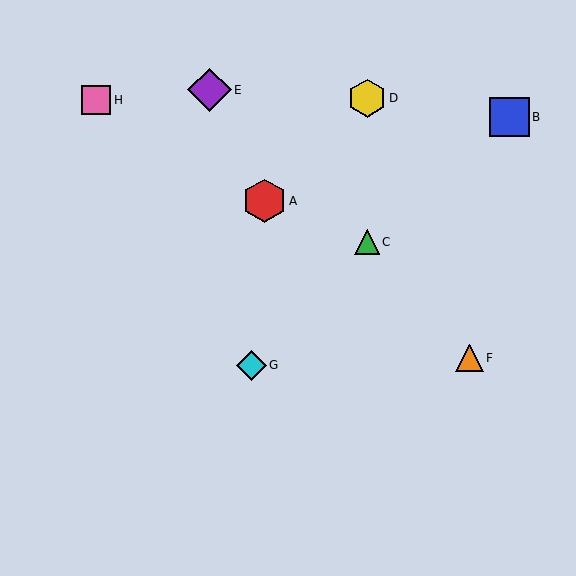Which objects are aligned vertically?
Objects C, D are aligned vertically.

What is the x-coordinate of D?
Object D is at x≈367.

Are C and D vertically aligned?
Yes, both are at x≈367.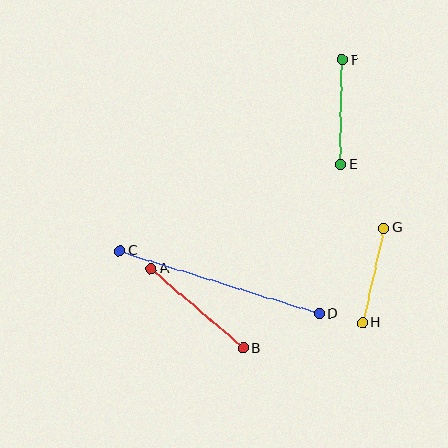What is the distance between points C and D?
The distance is approximately 210 pixels.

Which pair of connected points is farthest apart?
Points C and D are farthest apart.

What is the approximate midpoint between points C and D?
The midpoint is at approximately (219, 282) pixels.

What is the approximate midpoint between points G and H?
The midpoint is at approximately (373, 275) pixels.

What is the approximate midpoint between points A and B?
The midpoint is at approximately (197, 309) pixels.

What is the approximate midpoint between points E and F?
The midpoint is at approximately (342, 112) pixels.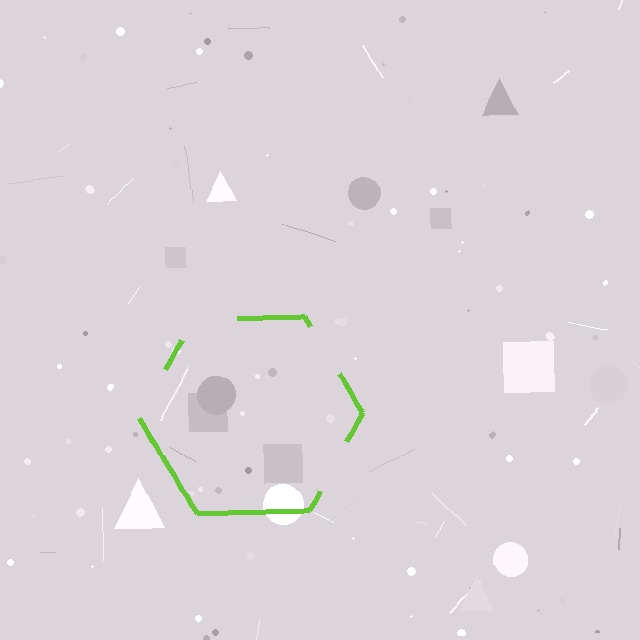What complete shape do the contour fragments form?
The contour fragments form a hexagon.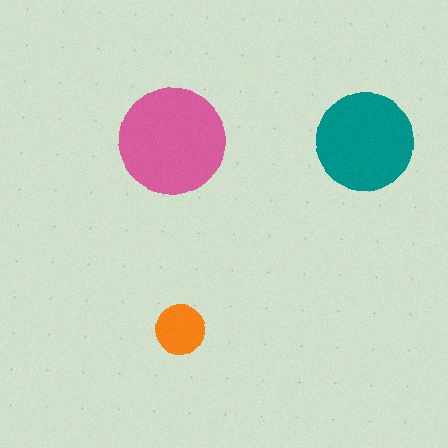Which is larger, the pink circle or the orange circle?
The pink one.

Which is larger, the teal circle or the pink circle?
The pink one.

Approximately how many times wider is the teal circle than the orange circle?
About 2 times wider.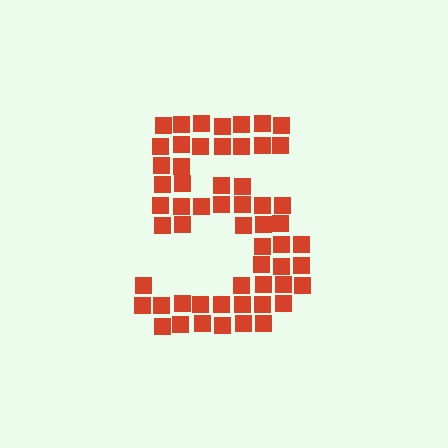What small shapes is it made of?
It is made of small squares.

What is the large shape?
The large shape is the digit 5.